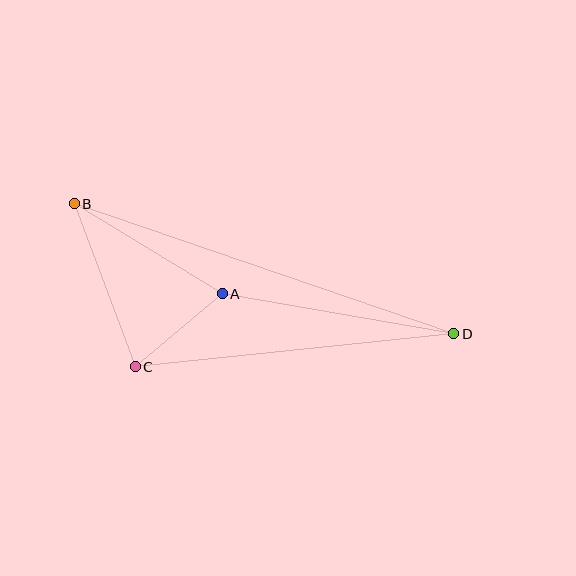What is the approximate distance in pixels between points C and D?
The distance between C and D is approximately 320 pixels.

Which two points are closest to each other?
Points A and C are closest to each other.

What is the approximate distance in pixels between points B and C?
The distance between B and C is approximately 174 pixels.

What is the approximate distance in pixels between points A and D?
The distance between A and D is approximately 235 pixels.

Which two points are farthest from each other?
Points B and D are farthest from each other.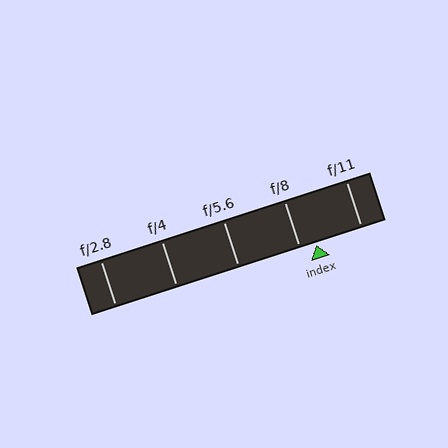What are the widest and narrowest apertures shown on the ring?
The widest aperture shown is f/2.8 and the narrowest is f/11.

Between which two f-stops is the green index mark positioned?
The index mark is between f/8 and f/11.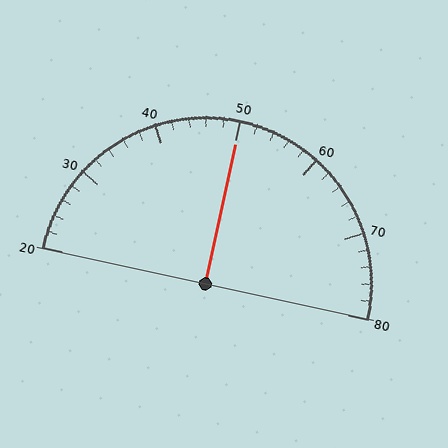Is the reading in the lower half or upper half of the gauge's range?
The reading is in the upper half of the range (20 to 80).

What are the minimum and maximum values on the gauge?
The gauge ranges from 20 to 80.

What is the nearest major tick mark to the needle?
The nearest major tick mark is 50.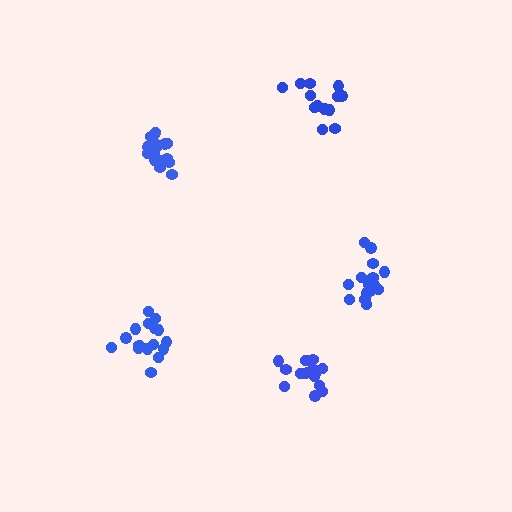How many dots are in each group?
Group 1: 19 dots, Group 2: 18 dots, Group 3: 17 dots, Group 4: 13 dots, Group 5: 17 dots (84 total).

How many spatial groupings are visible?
There are 5 spatial groupings.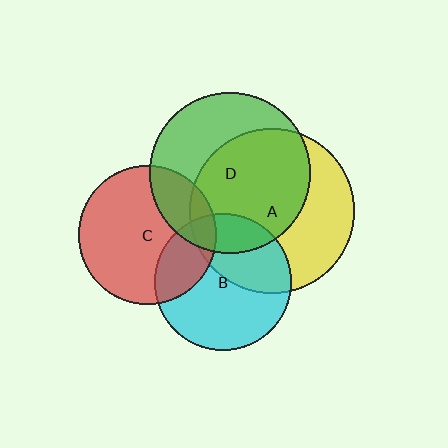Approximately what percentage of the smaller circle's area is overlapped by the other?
Approximately 25%.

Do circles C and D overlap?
Yes.